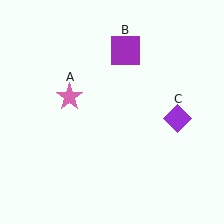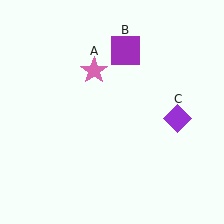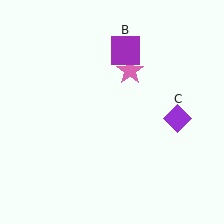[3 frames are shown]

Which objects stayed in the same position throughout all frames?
Purple square (object B) and purple diamond (object C) remained stationary.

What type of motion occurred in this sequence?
The pink star (object A) rotated clockwise around the center of the scene.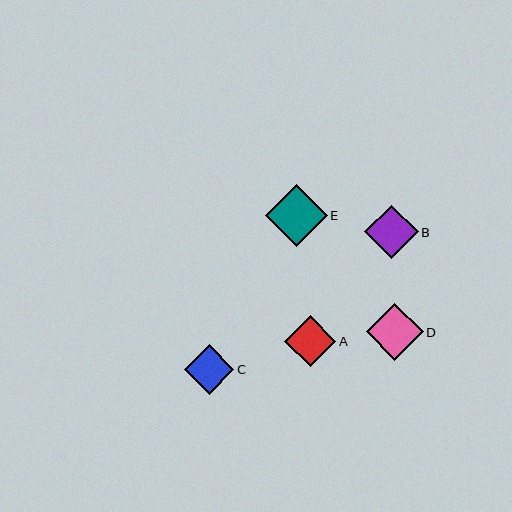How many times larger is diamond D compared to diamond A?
Diamond D is approximately 1.1 times the size of diamond A.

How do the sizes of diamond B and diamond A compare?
Diamond B and diamond A are approximately the same size.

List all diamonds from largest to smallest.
From largest to smallest: E, D, B, A, C.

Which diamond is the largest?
Diamond E is the largest with a size of approximately 62 pixels.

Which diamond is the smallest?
Diamond C is the smallest with a size of approximately 49 pixels.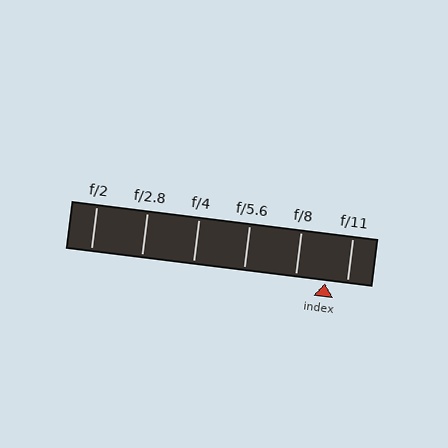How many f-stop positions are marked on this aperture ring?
There are 6 f-stop positions marked.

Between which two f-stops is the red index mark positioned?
The index mark is between f/8 and f/11.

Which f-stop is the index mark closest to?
The index mark is closest to f/11.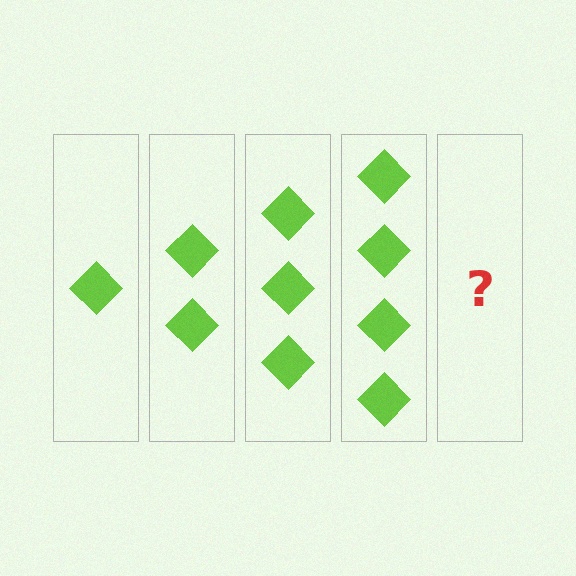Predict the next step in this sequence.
The next step is 5 diamonds.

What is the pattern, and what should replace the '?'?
The pattern is that each step adds one more diamond. The '?' should be 5 diamonds.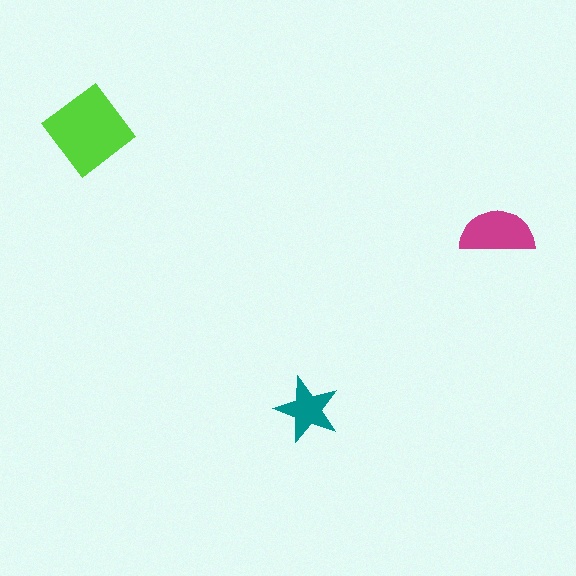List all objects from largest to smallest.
The lime diamond, the magenta semicircle, the teal star.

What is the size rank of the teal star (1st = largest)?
3rd.